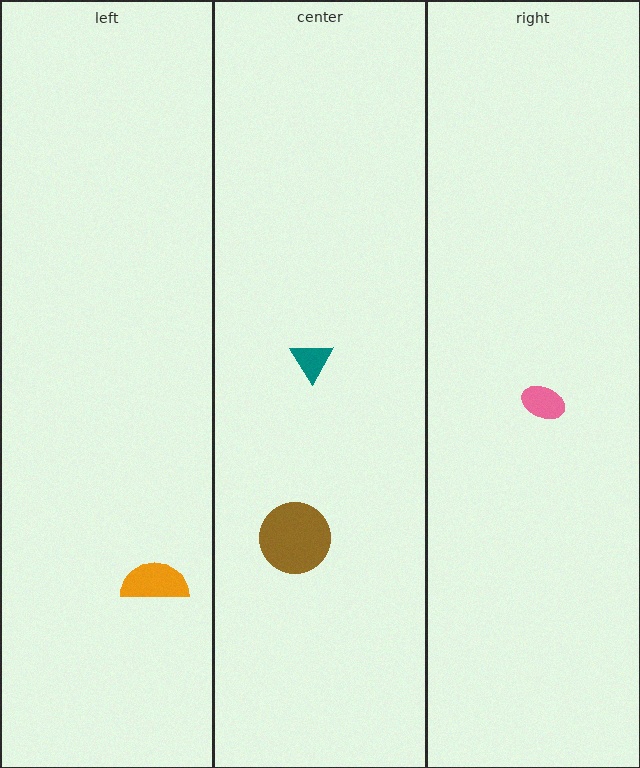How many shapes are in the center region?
2.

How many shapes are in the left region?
1.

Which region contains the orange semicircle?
The left region.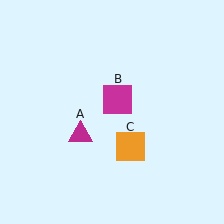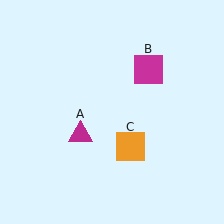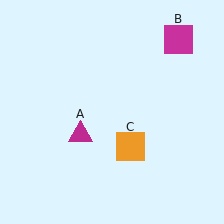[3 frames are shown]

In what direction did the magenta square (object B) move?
The magenta square (object B) moved up and to the right.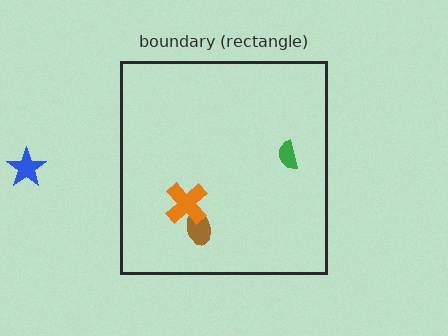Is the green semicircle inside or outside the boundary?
Inside.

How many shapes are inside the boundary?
3 inside, 1 outside.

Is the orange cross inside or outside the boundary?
Inside.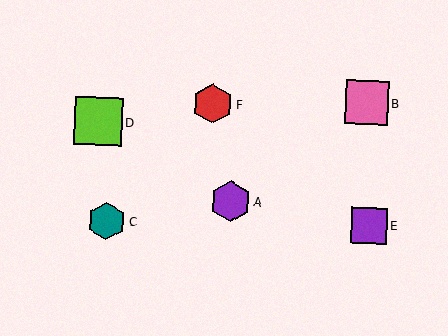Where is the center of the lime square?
The center of the lime square is at (98, 121).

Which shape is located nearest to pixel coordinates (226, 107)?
The red hexagon (labeled F) at (212, 103) is nearest to that location.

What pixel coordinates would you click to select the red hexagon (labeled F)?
Click at (212, 103) to select the red hexagon F.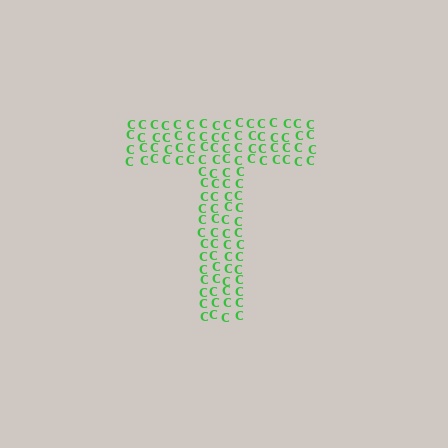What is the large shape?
The large shape is the letter T.